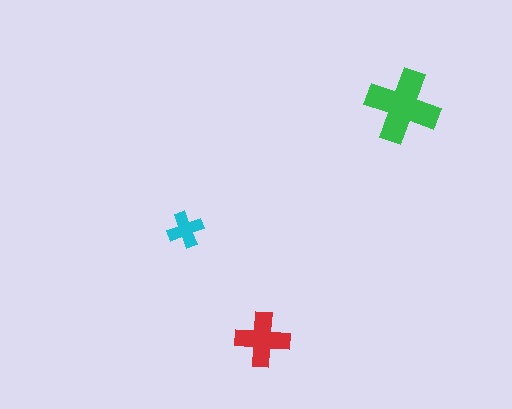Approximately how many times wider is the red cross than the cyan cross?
About 1.5 times wider.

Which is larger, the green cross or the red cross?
The green one.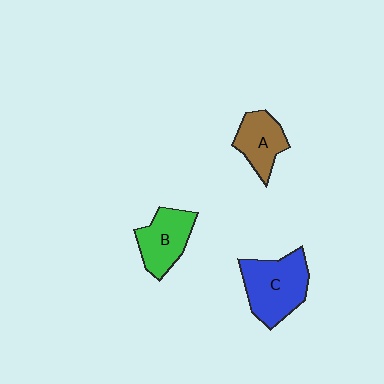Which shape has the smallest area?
Shape A (brown).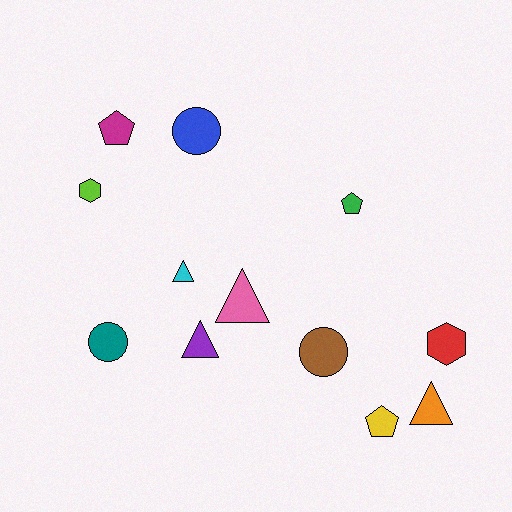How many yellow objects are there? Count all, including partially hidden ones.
There is 1 yellow object.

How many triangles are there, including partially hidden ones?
There are 4 triangles.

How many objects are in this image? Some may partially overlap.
There are 12 objects.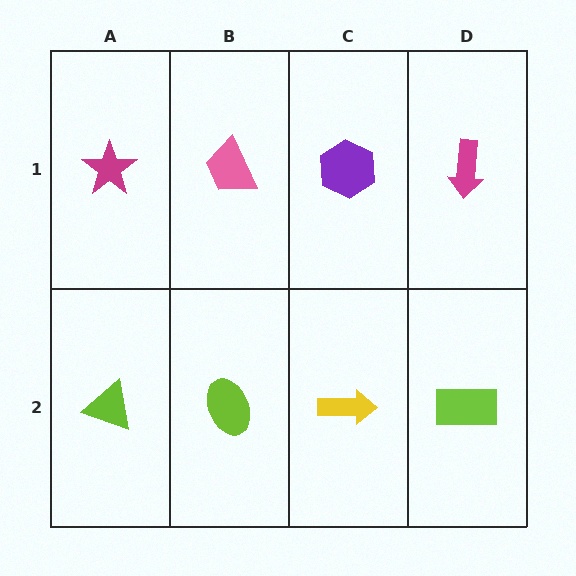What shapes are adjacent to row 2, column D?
A magenta arrow (row 1, column D), a yellow arrow (row 2, column C).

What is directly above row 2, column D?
A magenta arrow.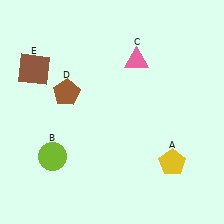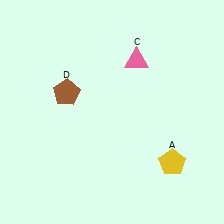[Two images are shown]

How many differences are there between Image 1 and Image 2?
There are 2 differences between the two images.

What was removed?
The lime circle (B), the brown square (E) were removed in Image 2.